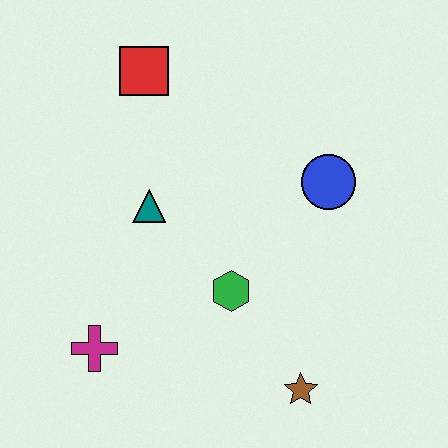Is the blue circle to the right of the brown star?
Yes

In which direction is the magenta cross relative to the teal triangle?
The magenta cross is below the teal triangle.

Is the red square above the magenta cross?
Yes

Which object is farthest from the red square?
The brown star is farthest from the red square.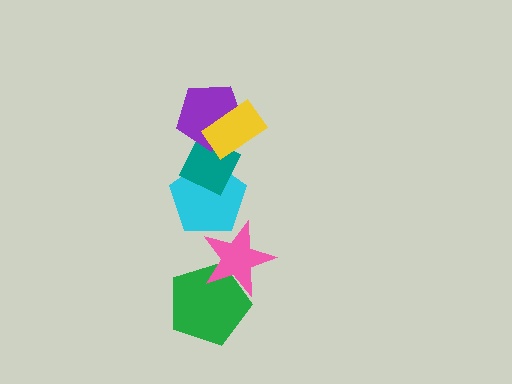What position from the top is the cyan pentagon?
The cyan pentagon is 4th from the top.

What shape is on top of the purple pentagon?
The yellow rectangle is on top of the purple pentagon.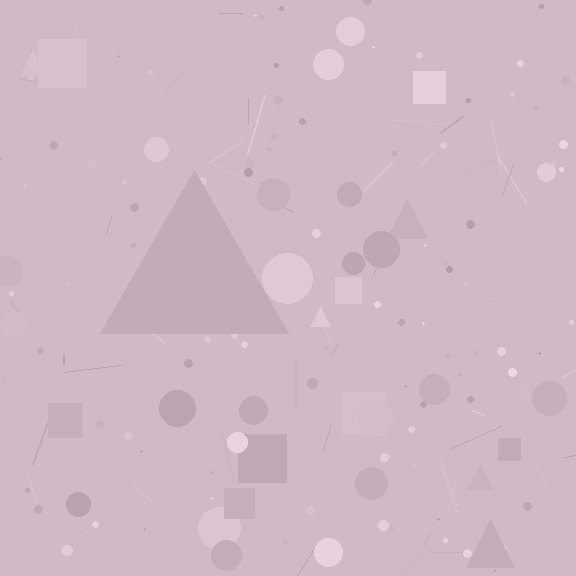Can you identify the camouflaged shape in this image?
The camouflaged shape is a triangle.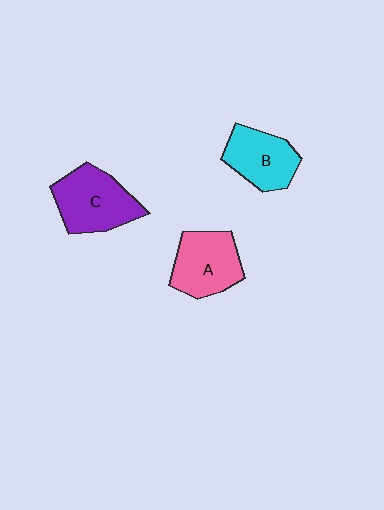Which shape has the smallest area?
Shape B (cyan).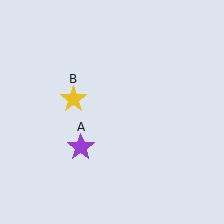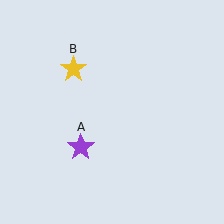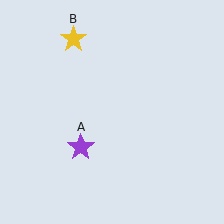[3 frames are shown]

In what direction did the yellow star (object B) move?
The yellow star (object B) moved up.